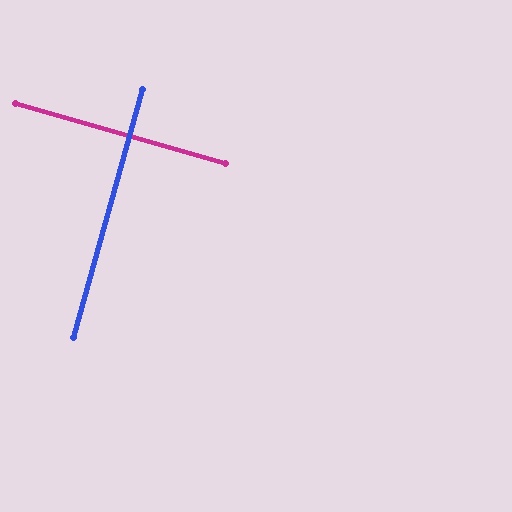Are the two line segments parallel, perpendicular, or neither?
Perpendicular — they meet at approximately 90°.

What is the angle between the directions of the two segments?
Approximately 90 degrees.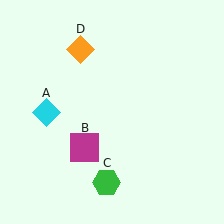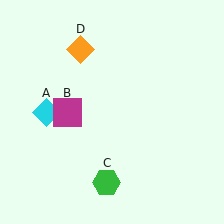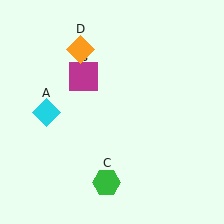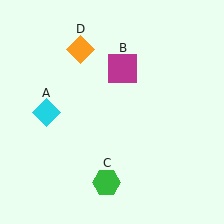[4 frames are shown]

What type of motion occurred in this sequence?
The magenta square (object B) rotated clockwise around the center of the scene.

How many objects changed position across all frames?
1 object changed position: magenta square (object B).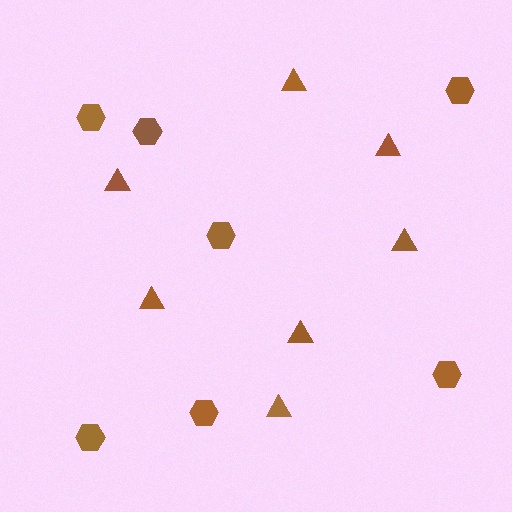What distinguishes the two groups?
There are 2 groups: one group of hexagons (7) and one group of triangles (7).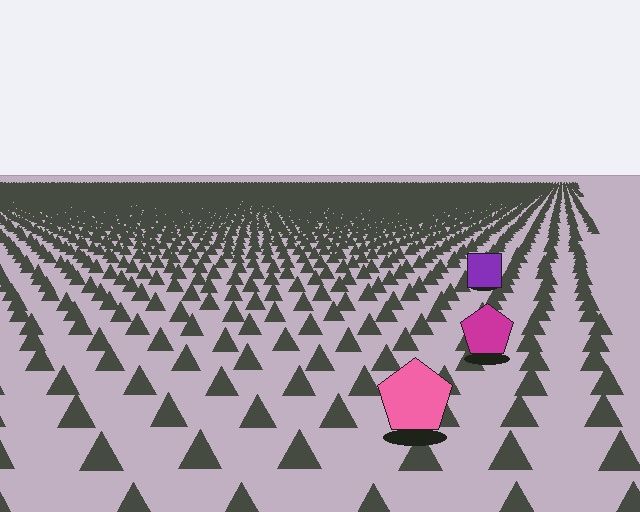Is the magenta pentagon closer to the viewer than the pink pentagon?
No. The pink pentagon is closer — you can tell from the texture gradient: the ground texture is coarser near it.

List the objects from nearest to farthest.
From nearest to farthest: the pink pentagon, the magenta pentagon, the purple square.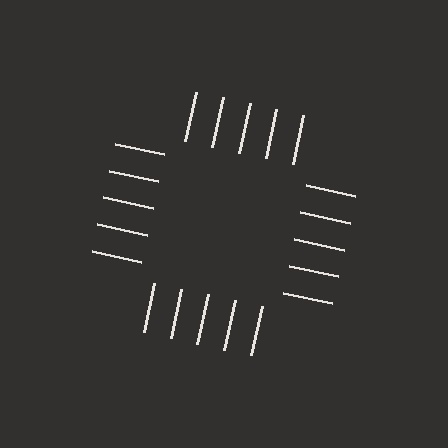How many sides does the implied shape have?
4 sides — the line-ends trace a square.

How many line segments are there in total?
20 — 5 along each of the 4 edges.